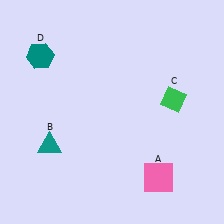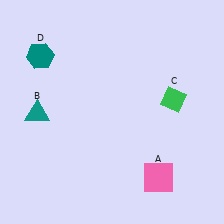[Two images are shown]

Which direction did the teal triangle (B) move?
The teal triangle (B) moved up.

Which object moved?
The teal triangle (B) moved up.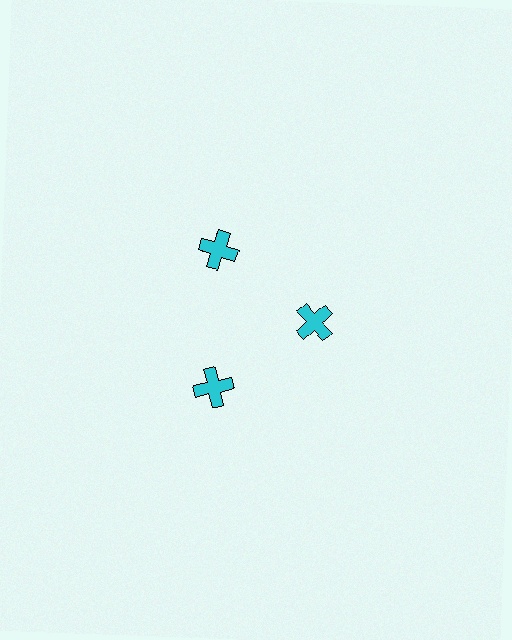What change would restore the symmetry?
The symmetry would be restored by moving it outward, back onto the ring so that all 3 crosses sit at equal angles and equal distance from the center.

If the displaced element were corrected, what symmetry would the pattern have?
It would have 3-fold rotational symmetry — the pattern would map onto itself every 120 degrees.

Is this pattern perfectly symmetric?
No. The 3 cyan crosses are arranged in a ring, but one element near the 3 o'clock position is pulled inward toward the center, breaking the 3-fold rotational symmetry.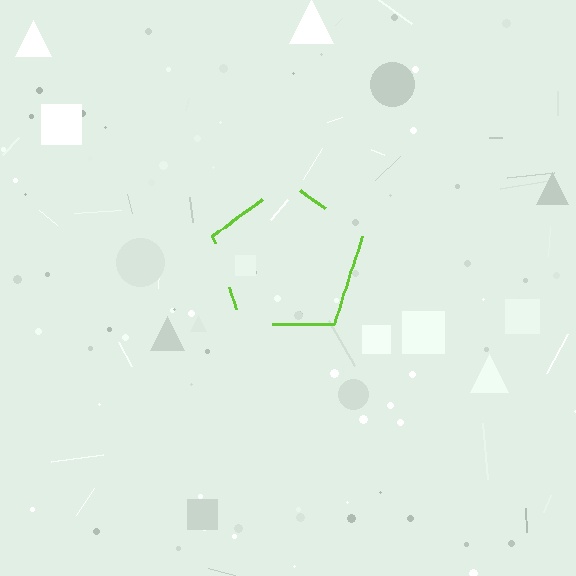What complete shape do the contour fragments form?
The contour fragments form a pentagon.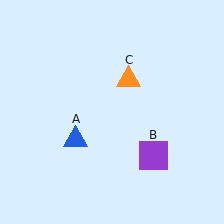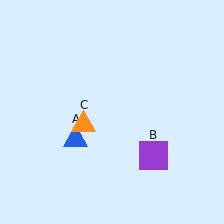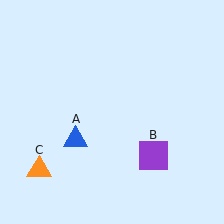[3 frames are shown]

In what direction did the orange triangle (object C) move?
The orange triangle (object C) moved down and to the left.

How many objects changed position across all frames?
1 object changed position: orange triangle (object C).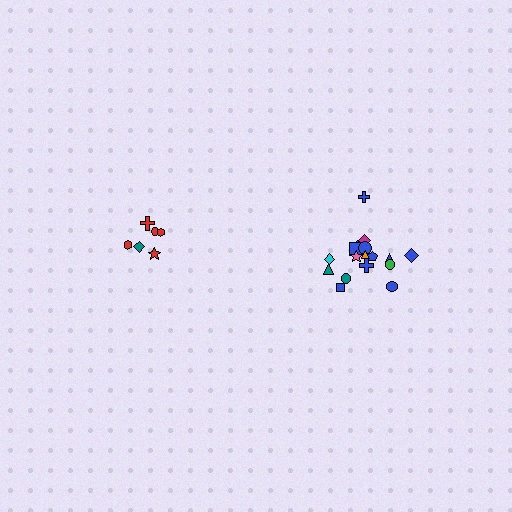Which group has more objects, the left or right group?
The right group.